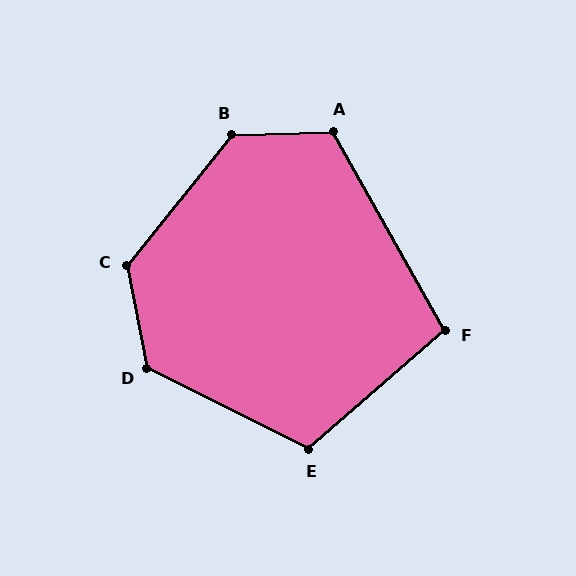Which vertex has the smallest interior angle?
F, at approximately 102 degrees.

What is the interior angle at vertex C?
Approximately 130 degrees (obtuse).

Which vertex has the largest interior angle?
B, at approximately 131 degrees.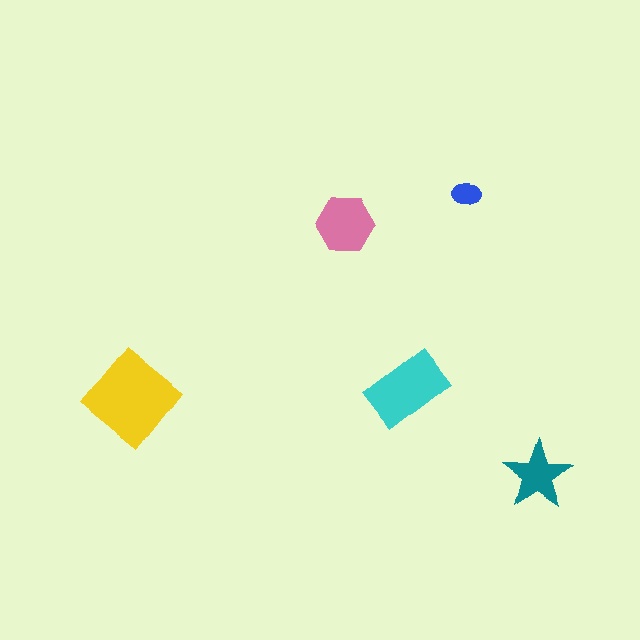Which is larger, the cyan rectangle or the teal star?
The cyan rectangle.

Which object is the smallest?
The blue ellipse.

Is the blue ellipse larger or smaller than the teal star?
Smaller.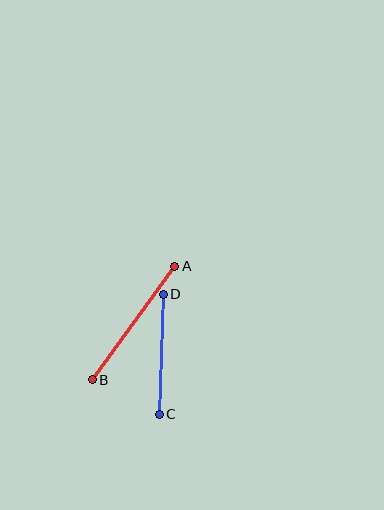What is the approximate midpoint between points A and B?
The midpoint is at approximately (133, 323) pixels.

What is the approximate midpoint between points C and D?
The midpoint is at approximately (161, 354) pixels.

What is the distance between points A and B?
The distance is approximately 140 pixels.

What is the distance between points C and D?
The distance is approximately 120 pixels.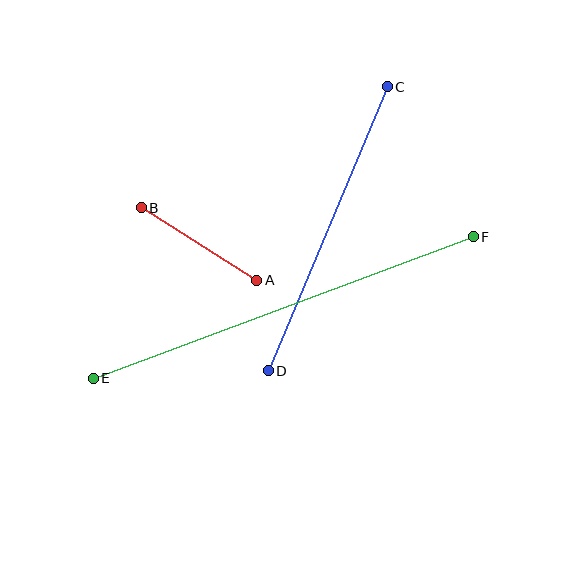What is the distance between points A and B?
The distance is approximately 137 pixels.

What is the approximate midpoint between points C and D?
The midpoint is at approximately (328, 229) pixels.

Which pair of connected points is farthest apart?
Points E and F are farthest apart.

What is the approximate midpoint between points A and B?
The midpoint is at approximately (199, 244) pixels.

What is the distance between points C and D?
The distance is approximately 308 pixels.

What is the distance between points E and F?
The distance is approximately 405 pixels.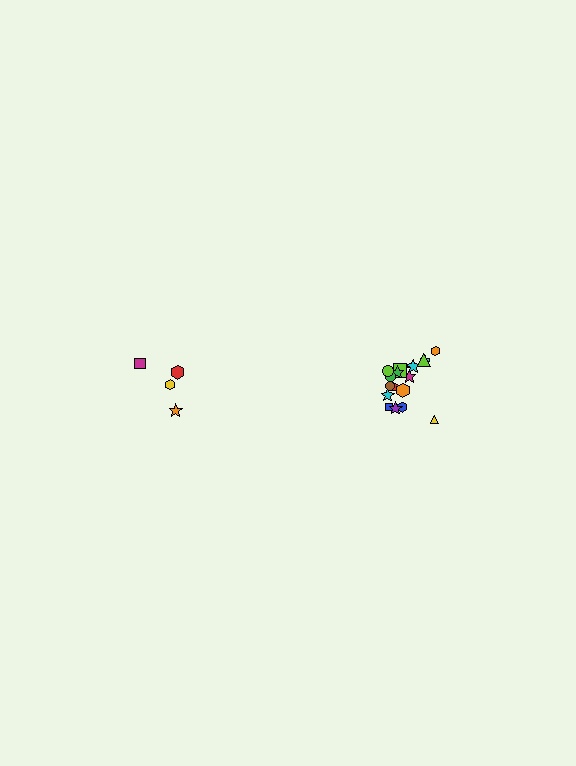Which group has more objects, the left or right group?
The right group.